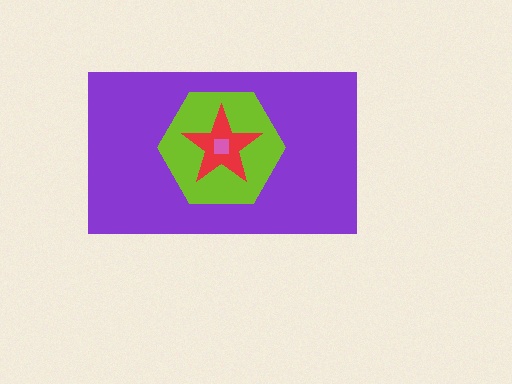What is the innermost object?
The pink square.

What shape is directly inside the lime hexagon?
The red star.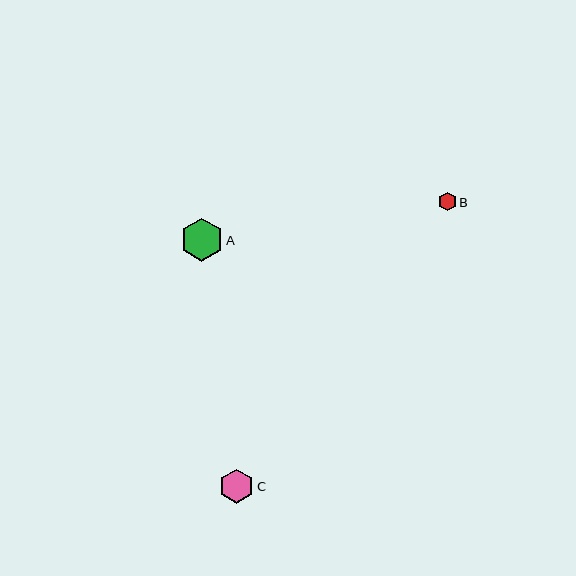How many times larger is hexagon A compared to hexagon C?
Hexagon A is approximately 1.3 times the size of hexagon C.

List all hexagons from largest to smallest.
From largest to smallest: A, C, B.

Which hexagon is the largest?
Hexagon A is the largest with a size of approximately 43 pixels.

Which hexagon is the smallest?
Hexagon B is the smallest with a size of approximately 19 pixels.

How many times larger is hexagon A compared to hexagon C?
Hexagon A is approximately 1.3 times the size of hexagon C.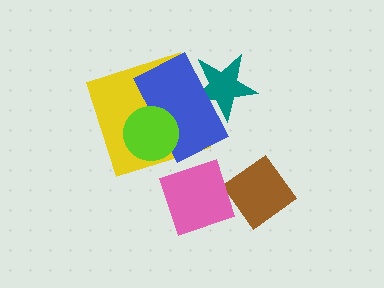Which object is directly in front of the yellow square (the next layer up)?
The blue rectangle is directly in front of the yellow square.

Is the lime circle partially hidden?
No, no other shape covers it.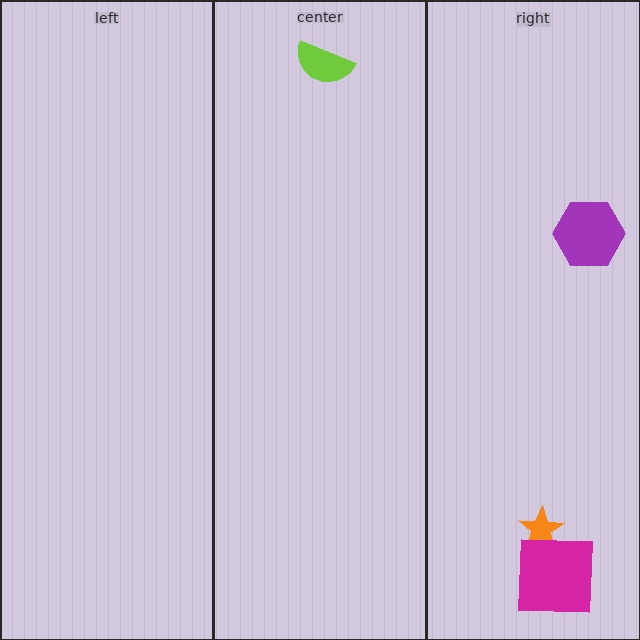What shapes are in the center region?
The lime semicircle.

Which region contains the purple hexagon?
The right region.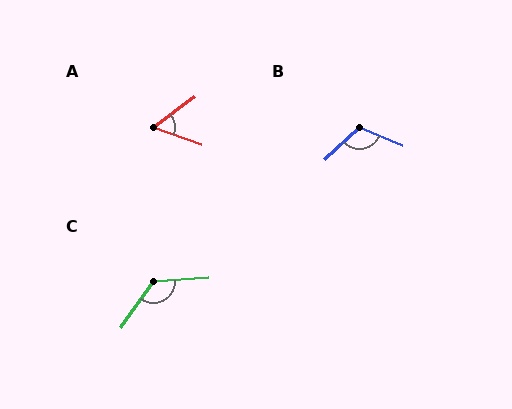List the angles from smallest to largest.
A (55°), B (114°), C (130°).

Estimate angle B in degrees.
Approximately 114 degrees.